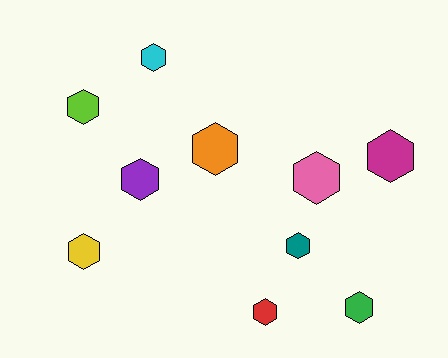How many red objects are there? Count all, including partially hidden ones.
There is 1 red object.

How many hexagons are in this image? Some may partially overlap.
There are 10 hexagons.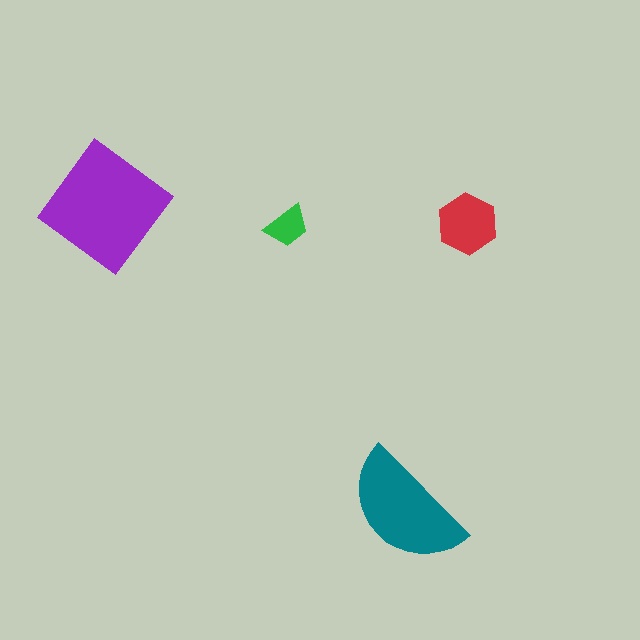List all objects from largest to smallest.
The purple diamond, the teal semicircle, the red hexagon, the green trapezoid.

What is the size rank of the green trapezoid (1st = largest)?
4th.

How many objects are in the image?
There are 4 objects in the image.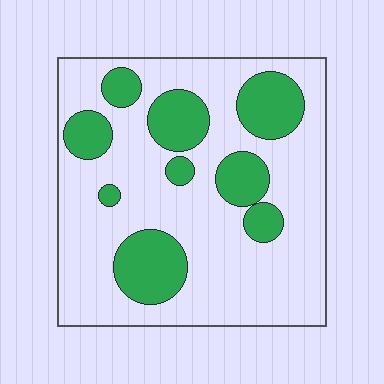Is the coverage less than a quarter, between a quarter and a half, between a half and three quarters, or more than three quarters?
Between a quarter and a half.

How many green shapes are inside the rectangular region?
9.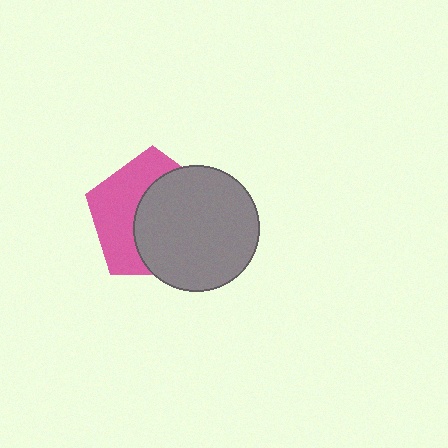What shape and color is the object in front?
The object in front is a gray circle.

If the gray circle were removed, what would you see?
You would see the complete pink pentagon.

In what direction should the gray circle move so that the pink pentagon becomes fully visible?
The gray circle should move right. That is the shortest direction to clear the overlap and leave the pink pentagon fully visible.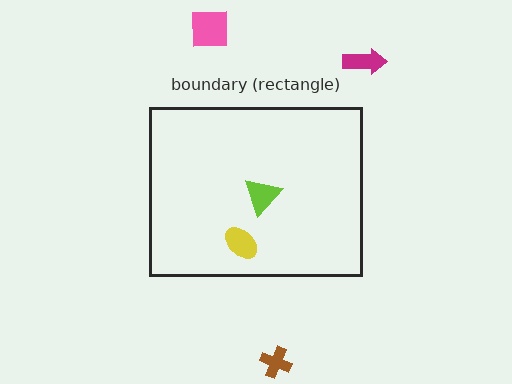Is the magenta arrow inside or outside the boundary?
Outside.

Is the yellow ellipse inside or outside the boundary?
Inside.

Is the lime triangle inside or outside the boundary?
Inside.